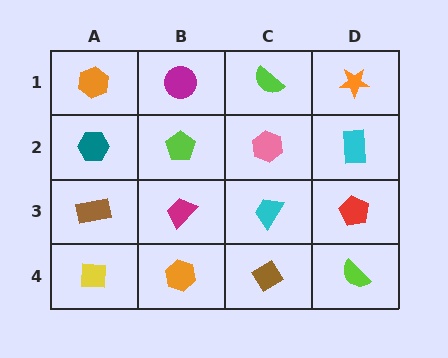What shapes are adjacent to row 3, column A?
A teal hexagon (row 2, column A), a yellow square (row 4, column A), a magenta trapezoid (row 3, column B).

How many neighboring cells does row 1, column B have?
3.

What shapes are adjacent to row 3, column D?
A cyan rectangle (row 2, column D), a lime semicircle (row 4, column D), a cyan trapezoid (row 3, column C).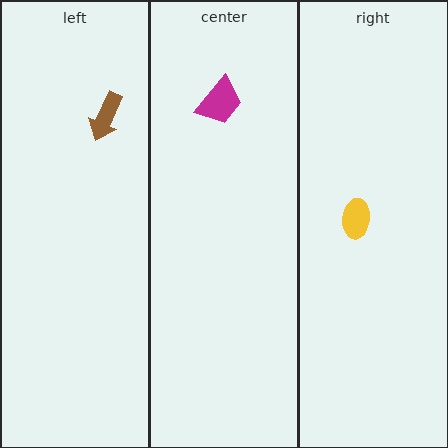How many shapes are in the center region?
1.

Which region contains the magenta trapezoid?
The center region.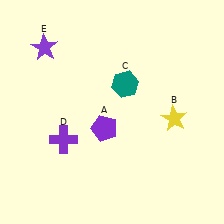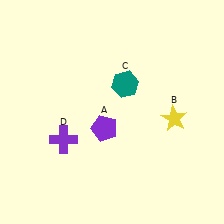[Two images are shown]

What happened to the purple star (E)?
The purple star (E) was removed in Image 2. It was in the top-left area of Image 1.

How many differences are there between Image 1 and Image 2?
There is 1 difference between the two images.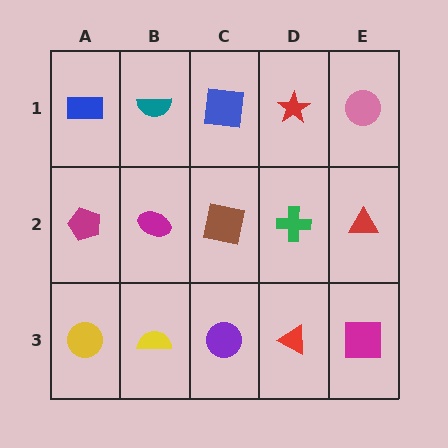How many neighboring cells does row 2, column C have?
4.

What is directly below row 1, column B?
A magenta ellipse.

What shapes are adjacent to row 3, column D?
A green cross (row 2, column D), a purple circle (row 3, column C), a magenta square (row 3, column E).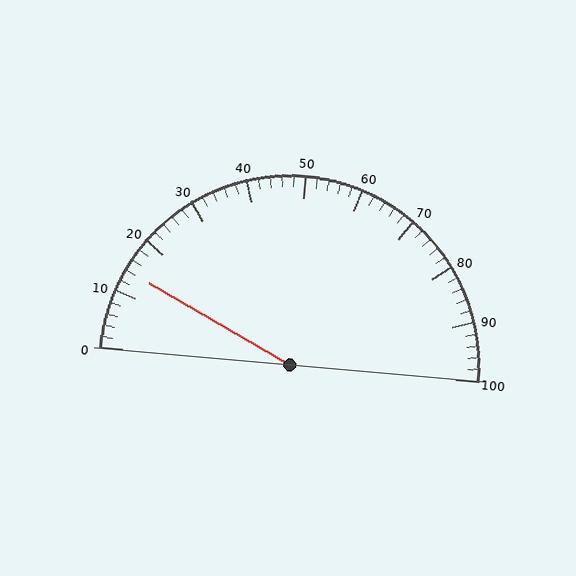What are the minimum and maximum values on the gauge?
The gauge ranges from 0 to 100.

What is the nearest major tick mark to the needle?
The nearest major tick mark is 10.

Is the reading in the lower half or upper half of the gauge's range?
The reading is in the lower half of the range (0 to 100).